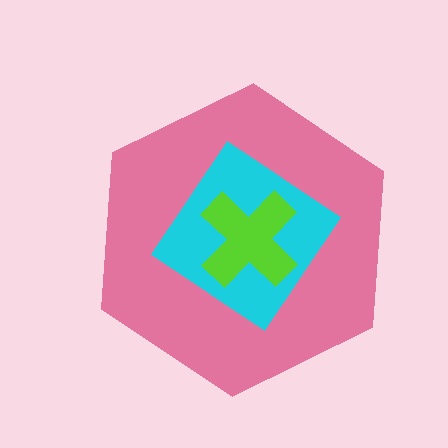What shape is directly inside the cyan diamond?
The lime cross.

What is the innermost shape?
The lime cross.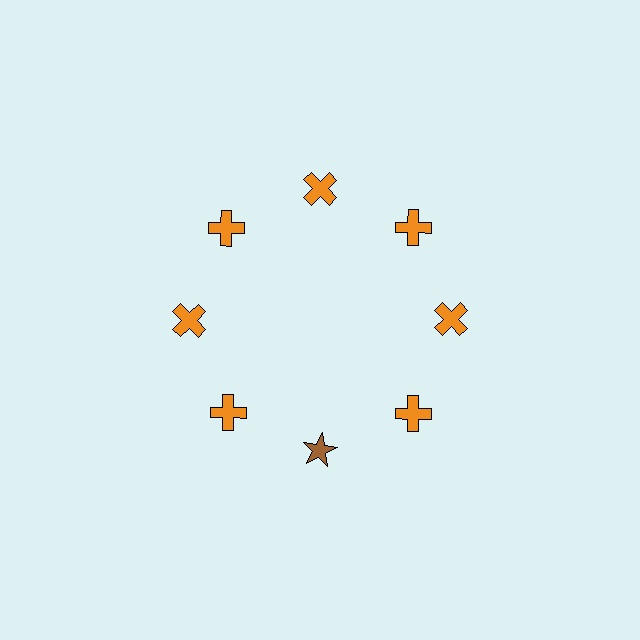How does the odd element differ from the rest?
It differs in both color (brown instead of orange) and shape (star instead of cross).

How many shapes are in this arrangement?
There are 8 shapes arranged in a ring pattern.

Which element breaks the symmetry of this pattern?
The brown star at roughly the 6 o'clock position breaks the symmetry. All other shapes are orange crosses.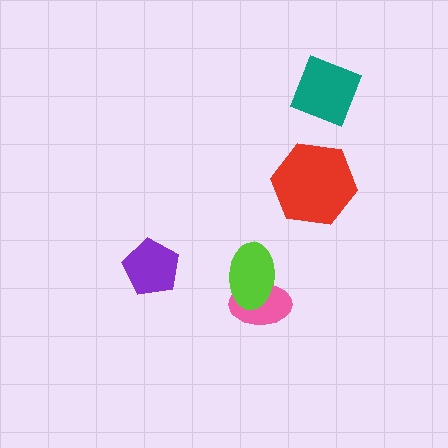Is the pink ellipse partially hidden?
Yes, it is partially covered by another shape.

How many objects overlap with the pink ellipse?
1 object overlaps with the pink ellipse.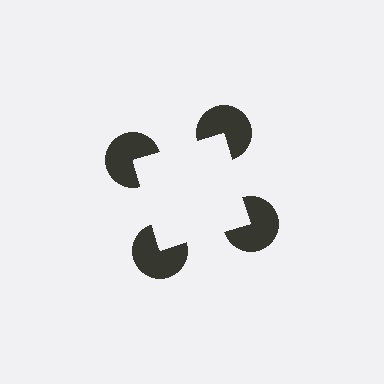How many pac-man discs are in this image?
There are 4 — one at each vertex of the illusory square.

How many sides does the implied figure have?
4 sides.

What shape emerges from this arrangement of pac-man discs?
An illusory square — its edges are inferred from the aligned wedge cuts in the pac-man discs, not physically drawn.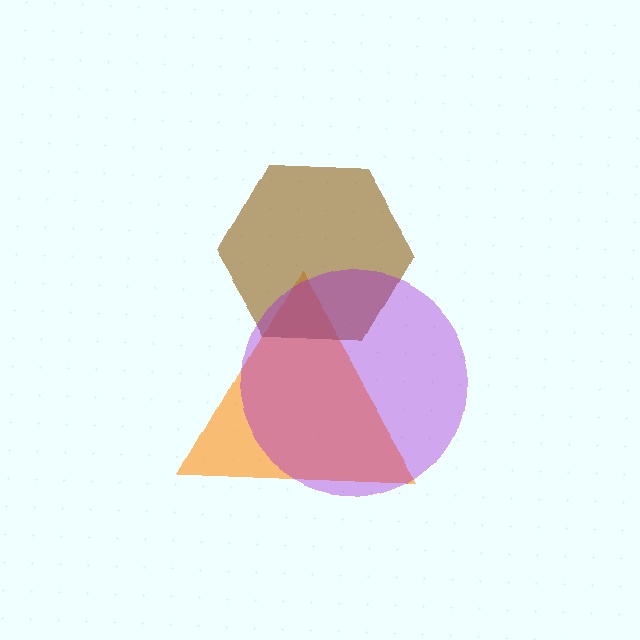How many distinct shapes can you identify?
There are 3 distinct shapes: an orange triangle, a brown hexagon, a purple circle.